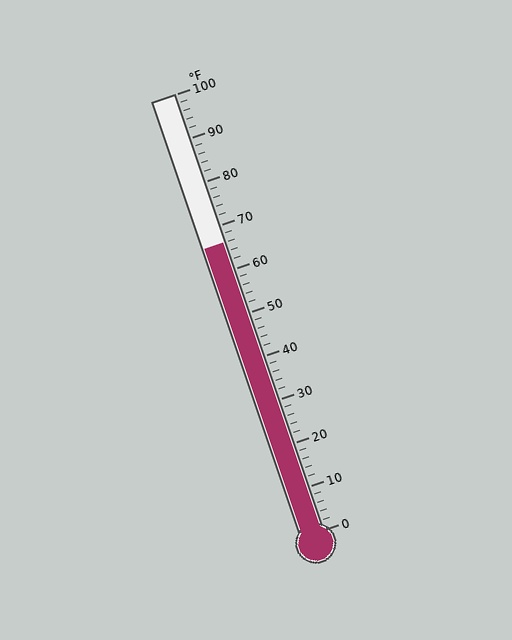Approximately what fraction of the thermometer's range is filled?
The thermometer is filled to approximately 65% of its range.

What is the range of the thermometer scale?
The thermometer scale ranges from 0°F to 100°F.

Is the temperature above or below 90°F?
The temperature is below 90°F.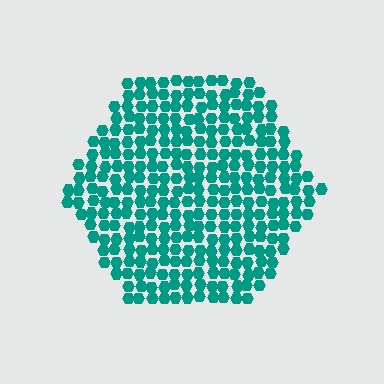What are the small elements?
The small elements are hexagons.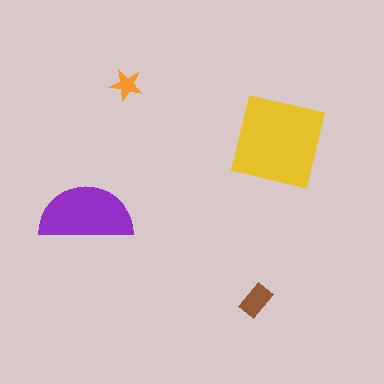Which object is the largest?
The yellow square.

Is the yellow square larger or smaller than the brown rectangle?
Larger.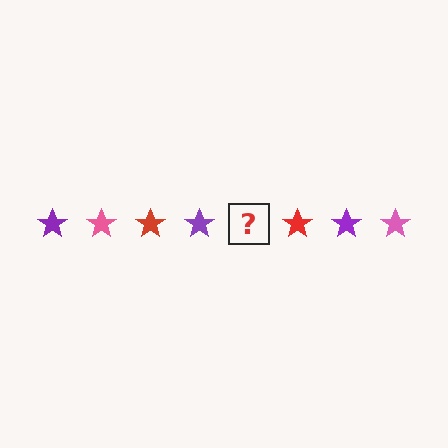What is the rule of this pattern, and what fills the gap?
The rule is that the pattern cycles through purple, pink, red stars. The gap should be filled with a pink star.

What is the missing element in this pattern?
The missing element is a pink star.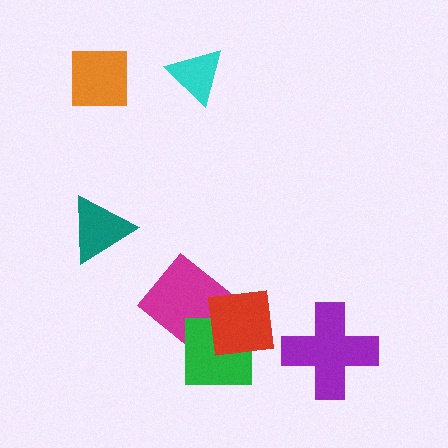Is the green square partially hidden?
Yes, it is partially covered by another shape.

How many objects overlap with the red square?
2 objects overlap with the red square.